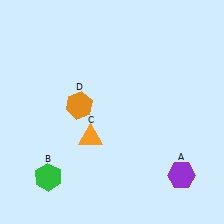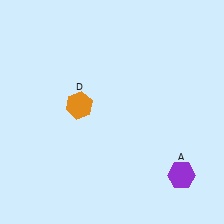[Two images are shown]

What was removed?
The green hexagon (B), the orange triangle (C) were removed in Image 2.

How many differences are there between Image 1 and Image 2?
There are 2 differences between the two images.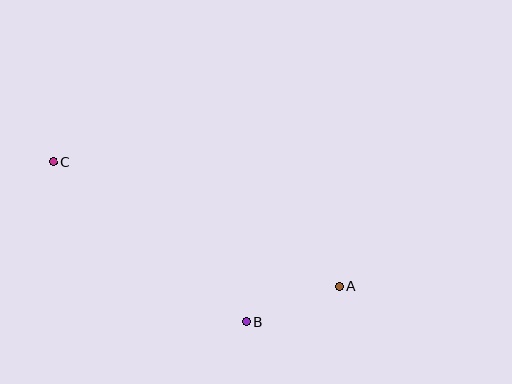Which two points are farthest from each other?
Points A and C are farthest from each other.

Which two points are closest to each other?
Points A and B are closest to each other.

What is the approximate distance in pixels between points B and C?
The distance between B and C is approximately 250 pixels.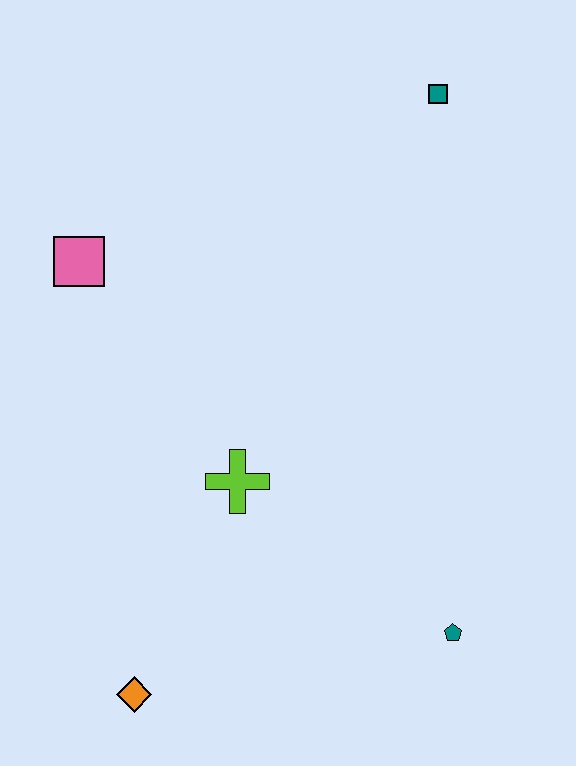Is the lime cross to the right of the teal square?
No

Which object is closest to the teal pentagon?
The lime cross is closest to the teal pentagon.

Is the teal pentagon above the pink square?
No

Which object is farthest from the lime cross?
The teal square is farthest from the lime cross.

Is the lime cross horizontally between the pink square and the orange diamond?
No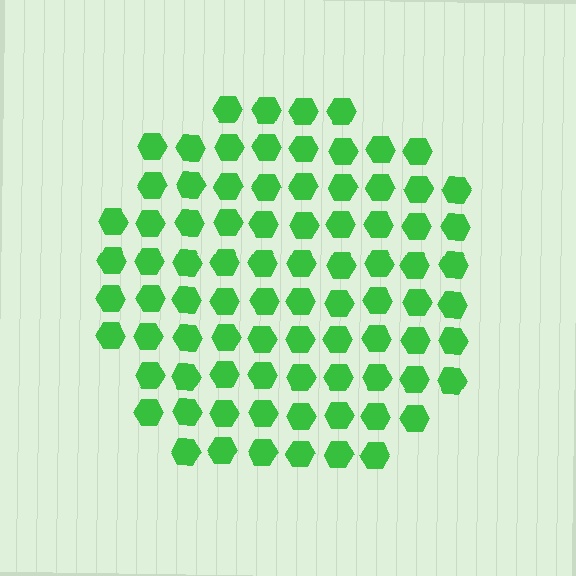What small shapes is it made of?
It is made of small hexagons.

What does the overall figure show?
The overall figure shows a circle.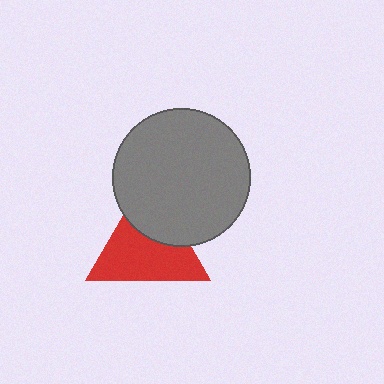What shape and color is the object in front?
The object in front is a gray circle.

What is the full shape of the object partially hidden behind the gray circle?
The partially hidden object is a red triangle.